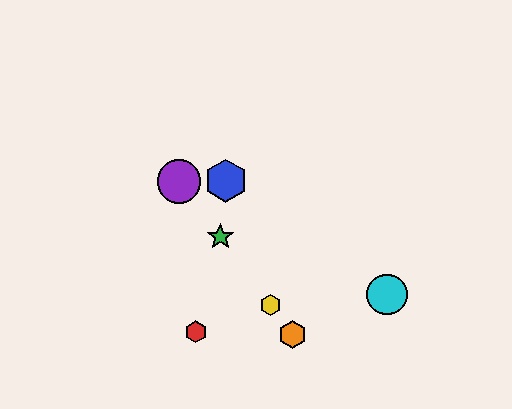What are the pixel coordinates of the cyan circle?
The cyan circle is at (387, 295).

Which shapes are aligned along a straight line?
The green star, the yellow hexagon, the purple circle, the orange hexagon are aligned along a straight line.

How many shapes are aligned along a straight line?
4 shapes (the green star, the yellow hexagon, the purple circle, the orange hexagon) are aligned along a straight line.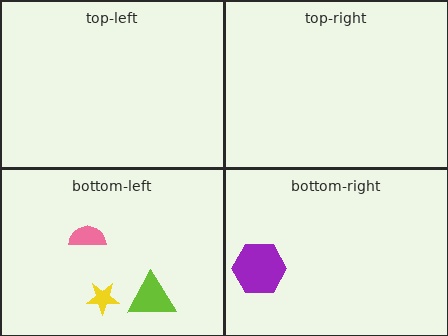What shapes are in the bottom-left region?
The yellow star, the pink semicircle, the lime triangle.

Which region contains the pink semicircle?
The bottom-left region.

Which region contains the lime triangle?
The bottom-left region.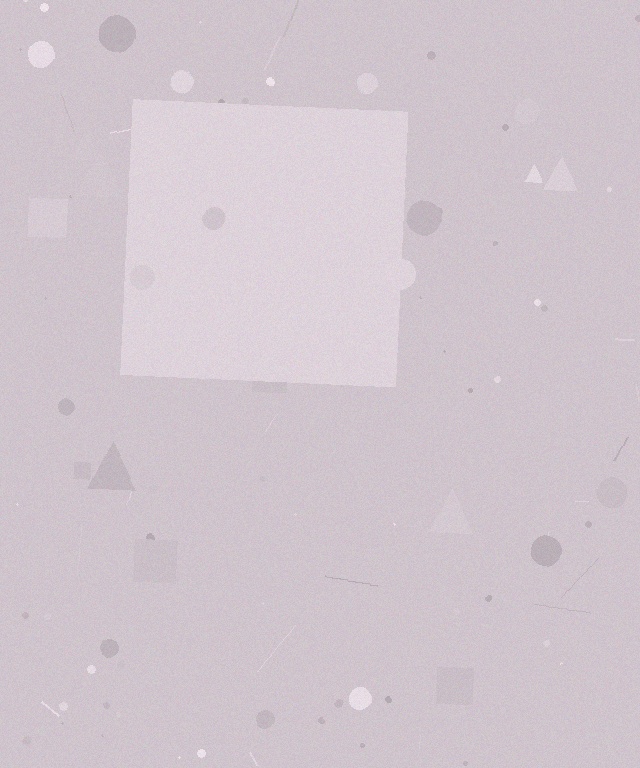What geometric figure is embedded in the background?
A square is embedded in the background.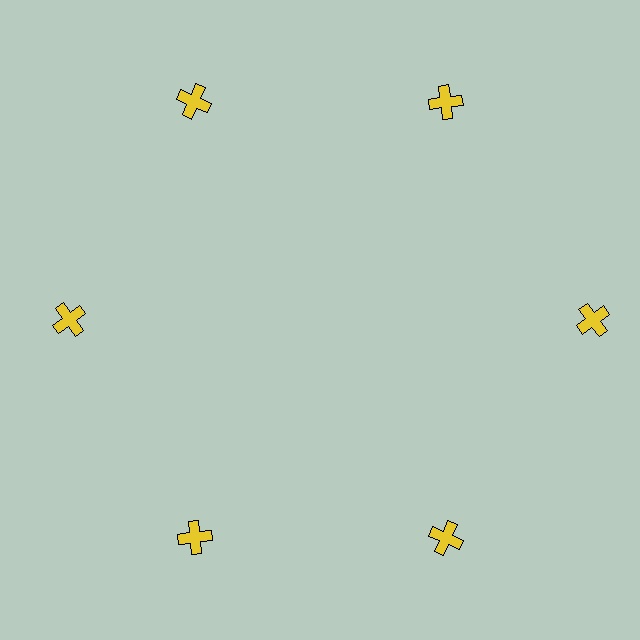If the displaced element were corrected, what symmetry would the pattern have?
It would have 6-fold rotational symmetry — the pattern would map onto itself every 60 degrees.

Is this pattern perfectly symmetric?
No. The 6 yellow crosses are arranged in a ring, but one element near the 3 o'clock position is pushed outward from the center, breaking the 6-fold rotational symmetry.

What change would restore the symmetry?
The symmetry would be restored by moving it inward, back onto the ring so that all 6 crosses sit at equal angles and equal distance from the center.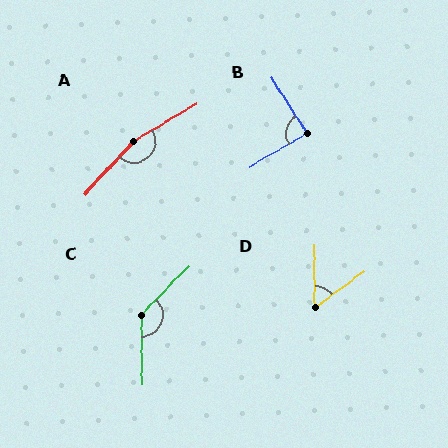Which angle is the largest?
A, at approximately 163 degrees.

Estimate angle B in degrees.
Approximately 87 degrees.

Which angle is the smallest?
D, at approximately 53 degrees.